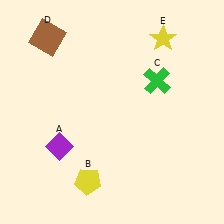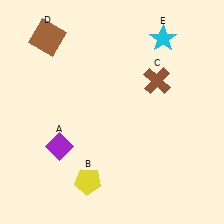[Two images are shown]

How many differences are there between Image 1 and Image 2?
There are 2 differences between the two images.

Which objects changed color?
C changed from green to brown. E changed from yellow to cyan.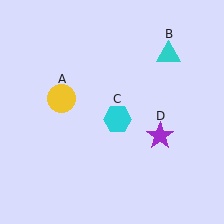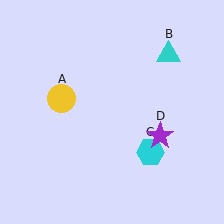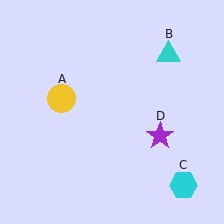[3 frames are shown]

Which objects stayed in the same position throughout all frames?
Yellow circle (object A) and cyan triangle (object B) and purple star (object D) remained stationary.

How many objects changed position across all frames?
1 object changed position: cyan hexagon (object C).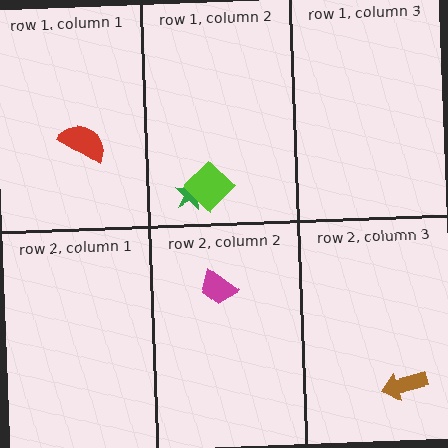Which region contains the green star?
The row 1, column 2 region.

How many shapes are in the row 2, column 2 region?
1.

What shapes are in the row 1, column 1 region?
The red semicircle.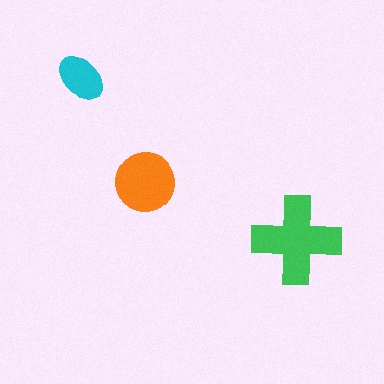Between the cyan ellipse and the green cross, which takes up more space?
The green cross.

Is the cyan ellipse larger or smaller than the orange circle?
Smaller.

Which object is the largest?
The green cross.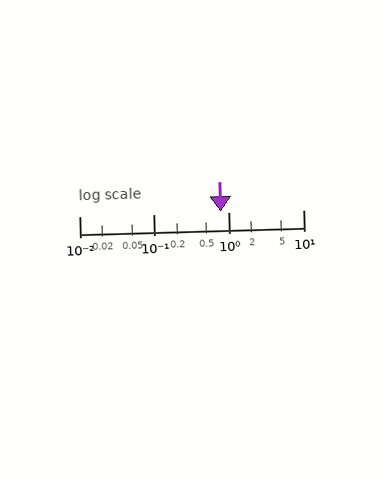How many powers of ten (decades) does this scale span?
The scale spans 3 decades, from 0.01 to 10.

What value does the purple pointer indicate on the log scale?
The pointer indicates approximately 0.78.